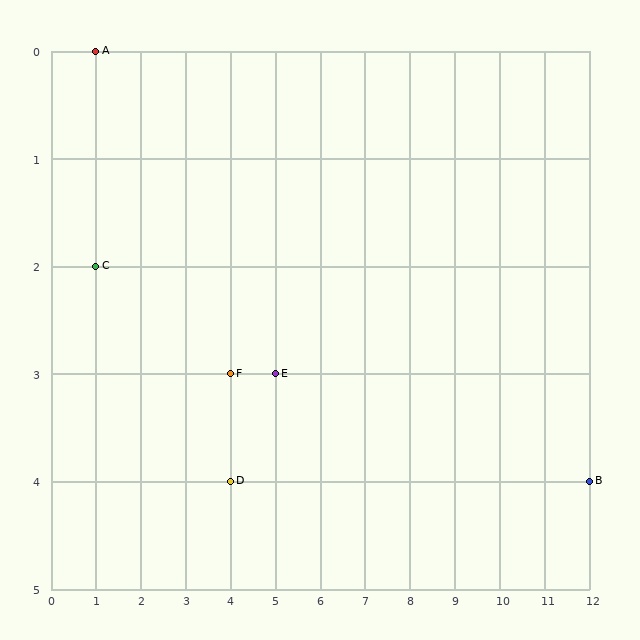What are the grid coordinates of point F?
Point F is at grid coordinates (4, 3).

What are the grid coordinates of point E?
Point E is at grid coordinates (5, 3).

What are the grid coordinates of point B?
Point B is at grid coordinates (12, 4).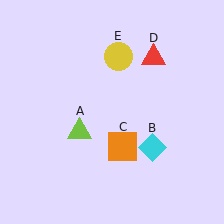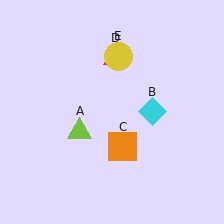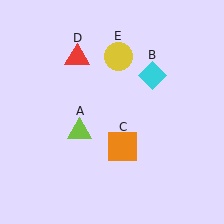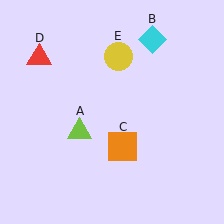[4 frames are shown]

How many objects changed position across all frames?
2 objects changed position: cyan diamond (object B), red triangle (object D).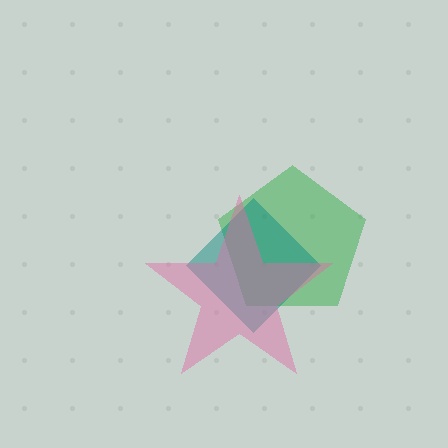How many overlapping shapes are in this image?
There are 3 overlapping shapes in the image.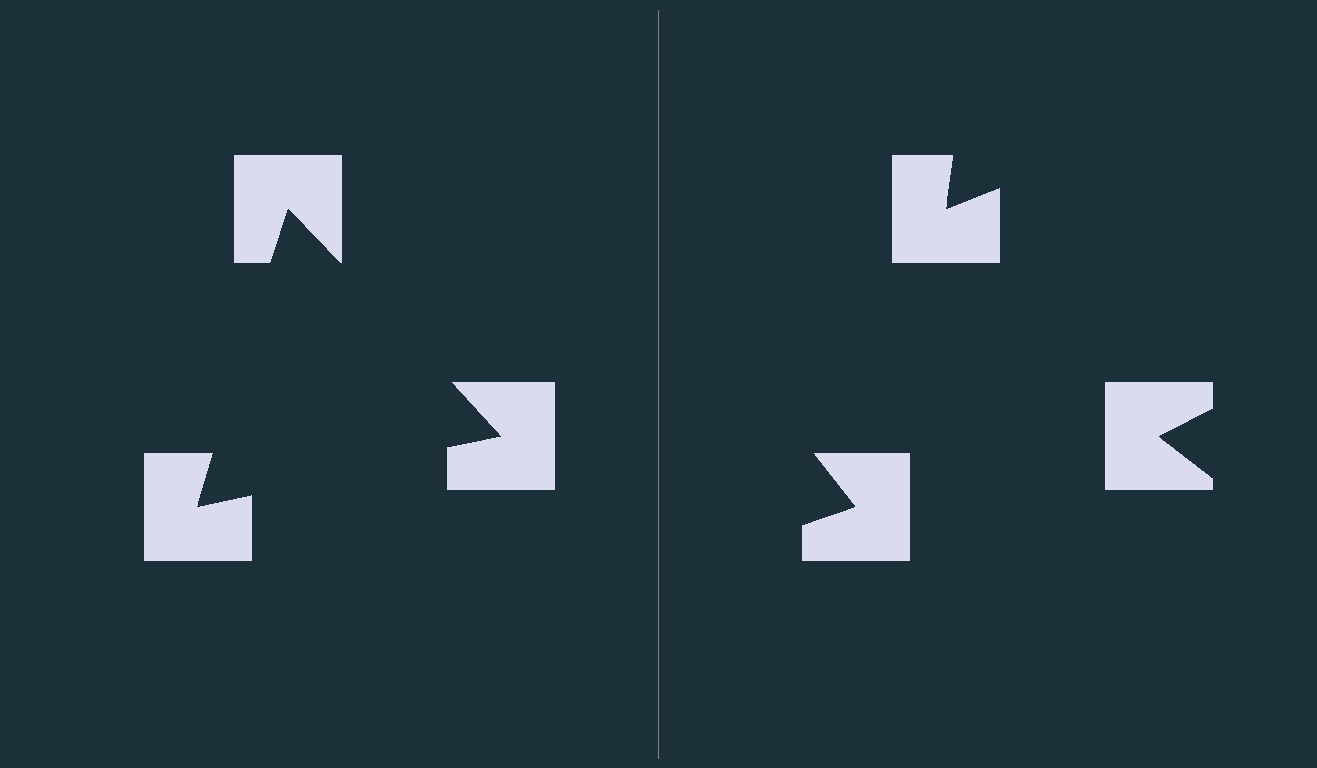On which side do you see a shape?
An illusory triangle appears on the left side. On the right side the wedge cuts are rotated, so no coherent shape forms.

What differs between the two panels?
The notched squares are positioned identically on both sides; only the wedge orientations differ. On the left they align to a triangle; on the right they are misaligned.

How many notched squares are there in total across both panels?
6 — 3 on each side.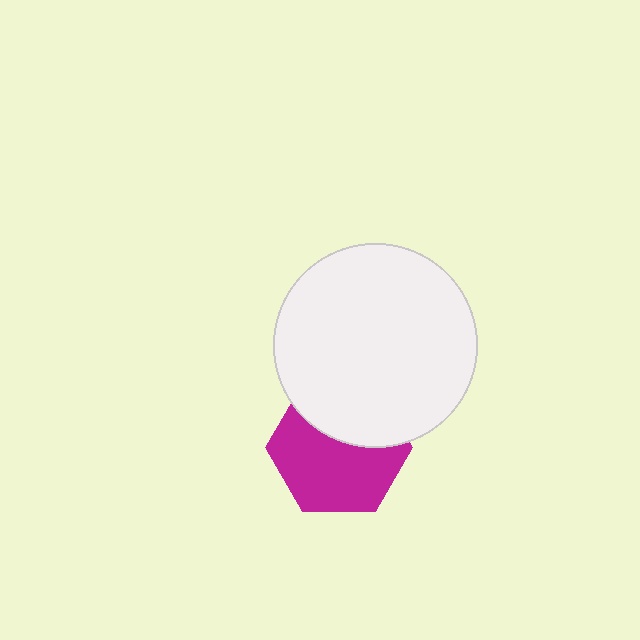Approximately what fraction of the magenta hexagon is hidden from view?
Roughly 38% of the magenta hexagon is hidden behind the white circle.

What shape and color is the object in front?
The object in front is a white circle.